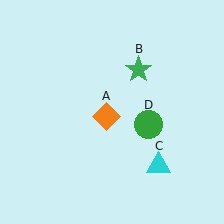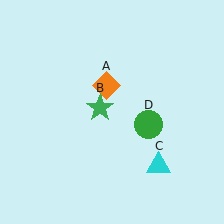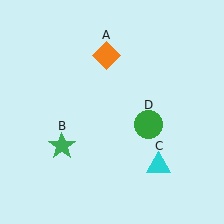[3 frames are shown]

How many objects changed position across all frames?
2 objects changed position: orange diamond (object A), green star (object B).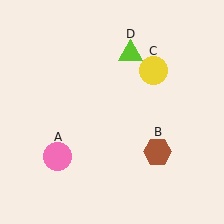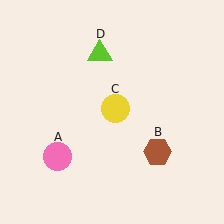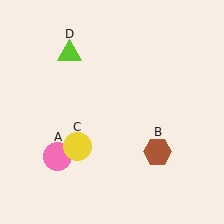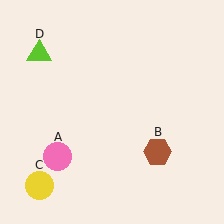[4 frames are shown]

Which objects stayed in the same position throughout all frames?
Pink circle (object A) and brown hexagon (object B) remained stationary.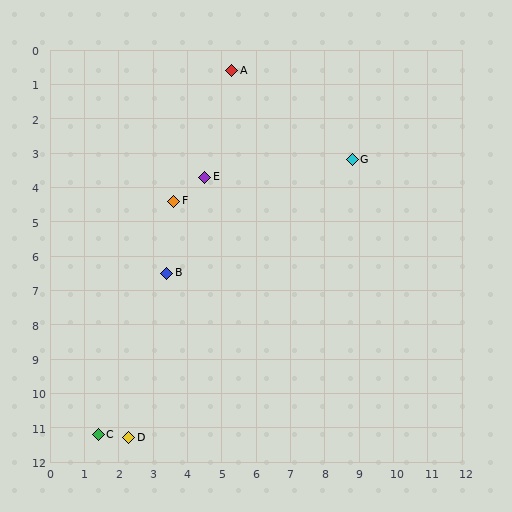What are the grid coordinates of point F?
Point F is at approximately (3.6, 4.4).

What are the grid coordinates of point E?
Point E is at approximately (4.5, 3.7).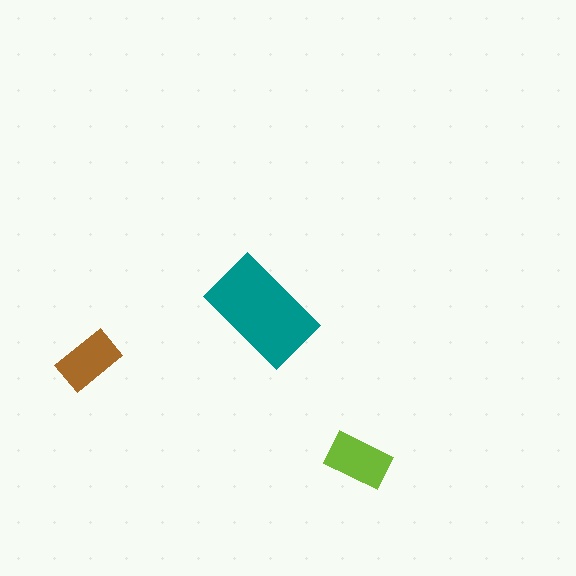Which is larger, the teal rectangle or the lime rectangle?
The teal one.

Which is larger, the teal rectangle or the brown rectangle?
The teal one.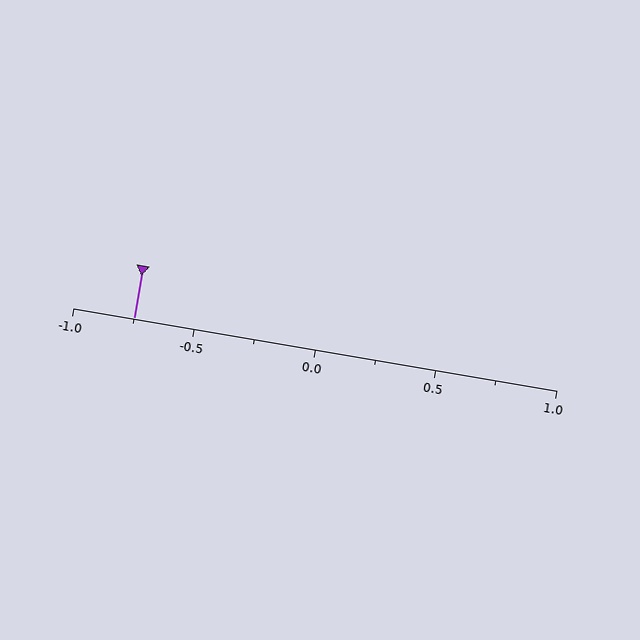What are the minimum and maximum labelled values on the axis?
The axis runs from -1.0 to 1.0.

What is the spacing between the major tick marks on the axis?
The major ticks are spaced 0.5 apart.